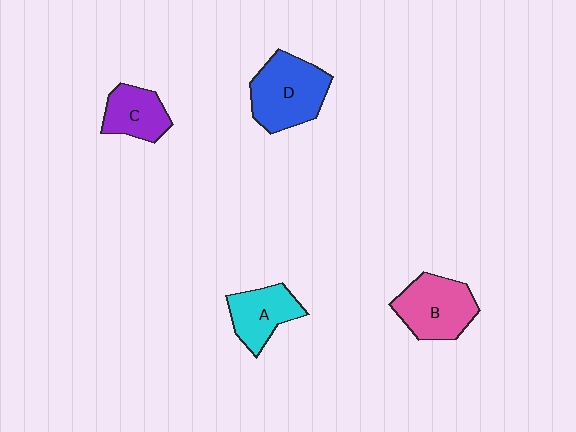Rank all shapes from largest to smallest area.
From largest to smallest: D (blue), B (pink), A (cyan), C (purple).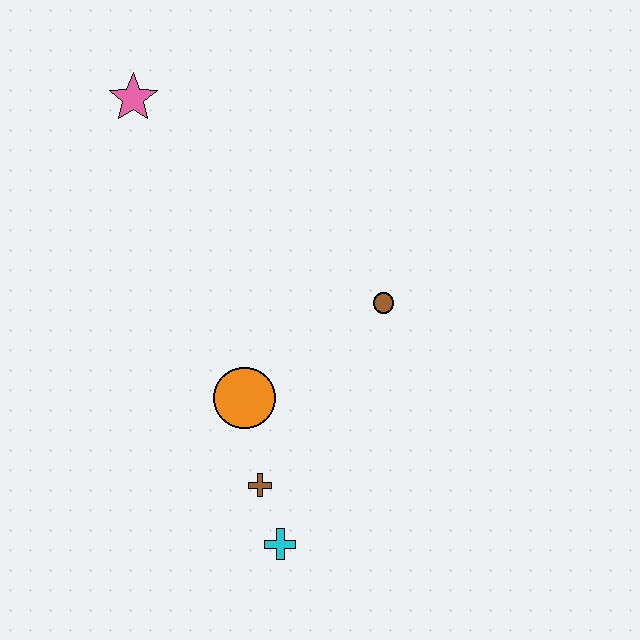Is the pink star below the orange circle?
No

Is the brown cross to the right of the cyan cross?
No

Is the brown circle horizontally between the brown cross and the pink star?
No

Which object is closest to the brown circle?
The orange circle is closest to the brown circle.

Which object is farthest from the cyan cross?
The pink star is farthest from the cyan cross.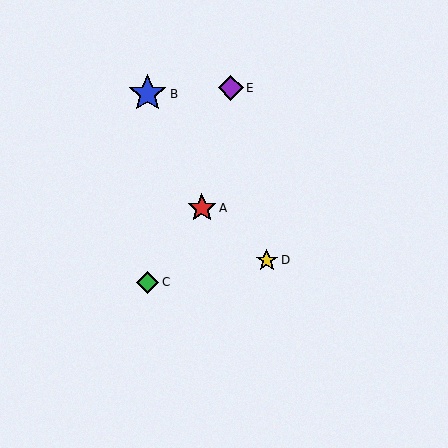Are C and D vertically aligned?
No, C is at x≈148 and D is at x≈267.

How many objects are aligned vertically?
2 objects (B, C) are aligned vertically.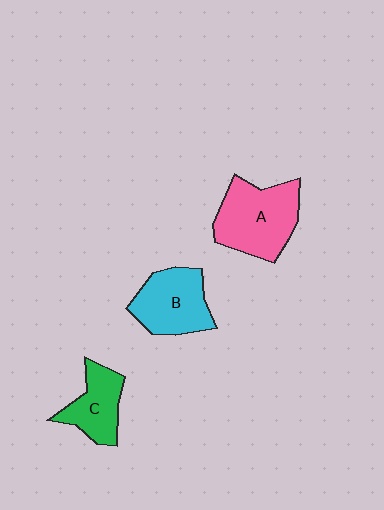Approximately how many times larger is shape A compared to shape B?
Approximately 1.2 times.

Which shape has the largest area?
Shape A (pink).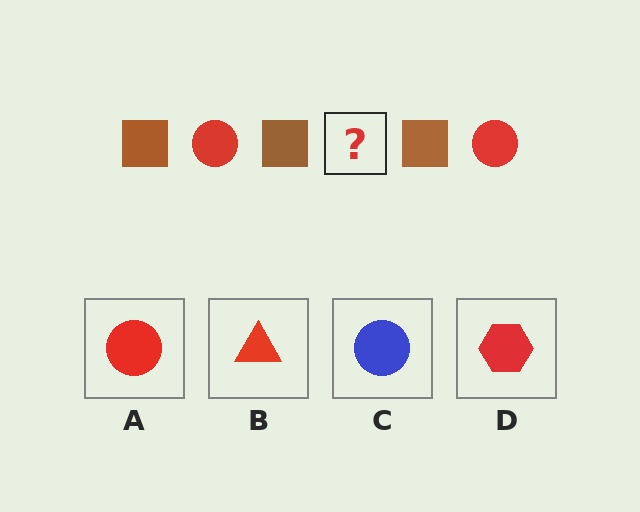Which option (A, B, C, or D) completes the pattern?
A.